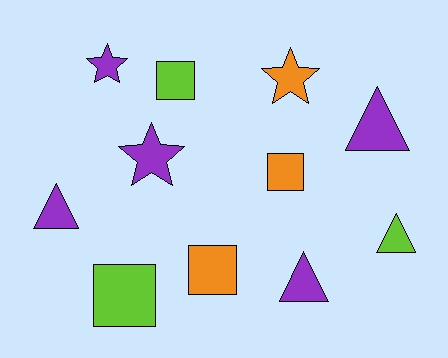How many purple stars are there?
There are 2 purple stars.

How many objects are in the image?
There are 11 objects.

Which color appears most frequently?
Purple, with 5 objects.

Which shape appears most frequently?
Triangle, with 4 objects.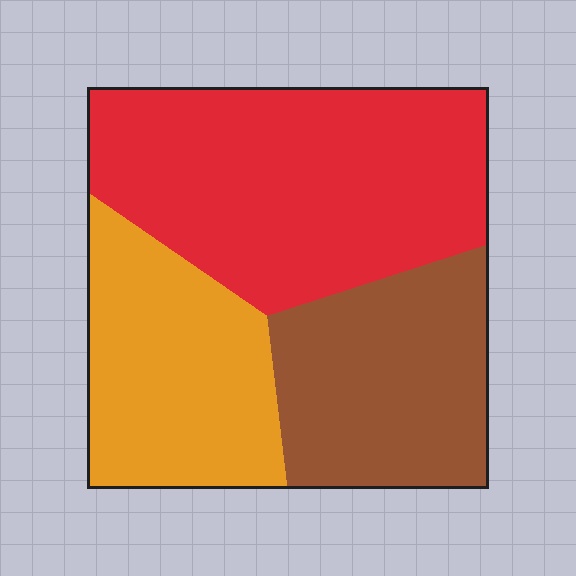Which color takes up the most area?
Red, at roughly 45%.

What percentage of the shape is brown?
Brown covers about 30% of the shape.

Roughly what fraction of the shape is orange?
Orange covers roughly 25% of the shape.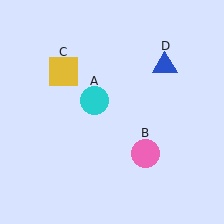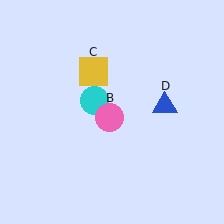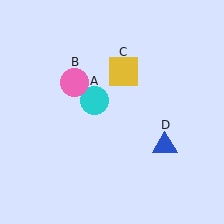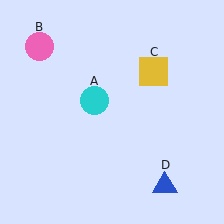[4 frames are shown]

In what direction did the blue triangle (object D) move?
The blue triangle (object D) moved down.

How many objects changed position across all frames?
3 objects changed position: pink circle (object B), yellow square (object C), blue triangle (object D).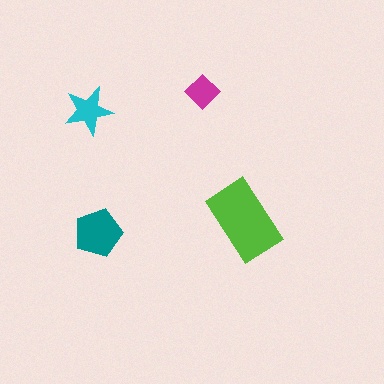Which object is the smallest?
The magenta diamond.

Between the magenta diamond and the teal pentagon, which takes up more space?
The teal pentagon.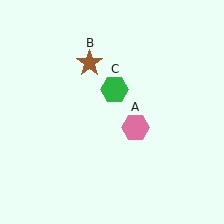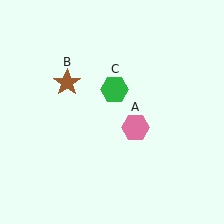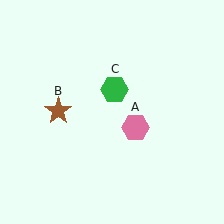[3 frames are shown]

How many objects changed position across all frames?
1 object changed position: brown star (object B).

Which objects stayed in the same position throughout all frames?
Pink hexagon (object A) and green hexagon (object C) remained stationary.